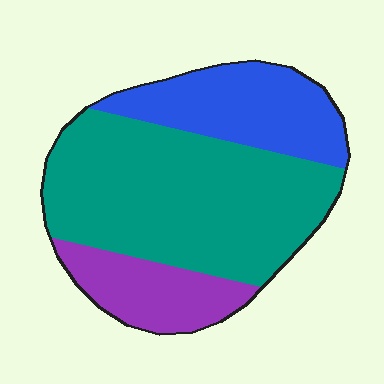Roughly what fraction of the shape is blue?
Blue covers about 25% of the shape.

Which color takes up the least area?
Purple, at roughly 15%.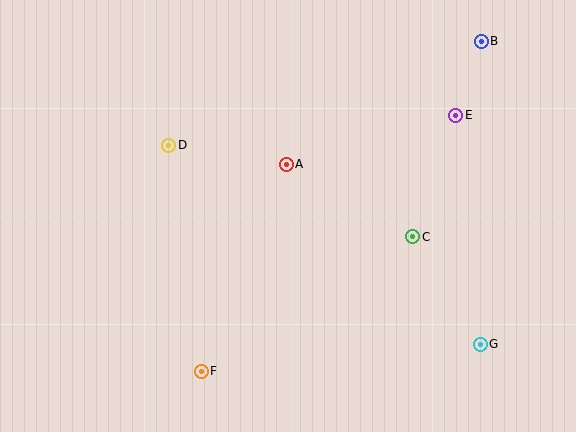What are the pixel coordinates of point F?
Point F is at (201, 371).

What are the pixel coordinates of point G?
Point G is at (480, 344).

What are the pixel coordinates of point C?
Point C is at (413, 237).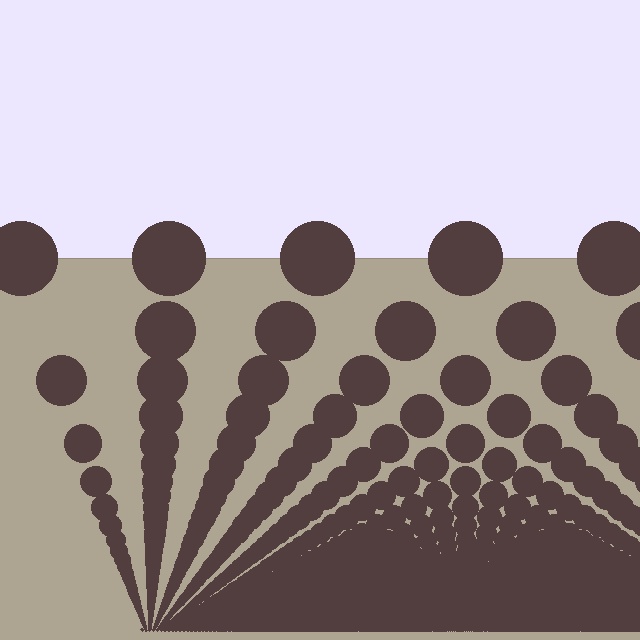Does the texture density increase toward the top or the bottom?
Density increases toward the bottom.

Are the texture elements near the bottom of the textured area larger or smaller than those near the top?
Smaller. The gradient is inverted — elements near the bottom are smaller and denser.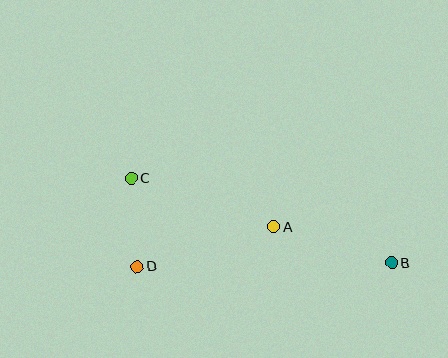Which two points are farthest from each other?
Points B and C are farthest from each other.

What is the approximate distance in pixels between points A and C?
The distance between A and C is approximately 150 pixels.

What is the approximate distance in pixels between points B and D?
The distance between B and D is approximately 255 pixels.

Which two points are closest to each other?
Points C and D are closest to each other.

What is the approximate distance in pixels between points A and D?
The distance between A and D is approximately 142 pixels.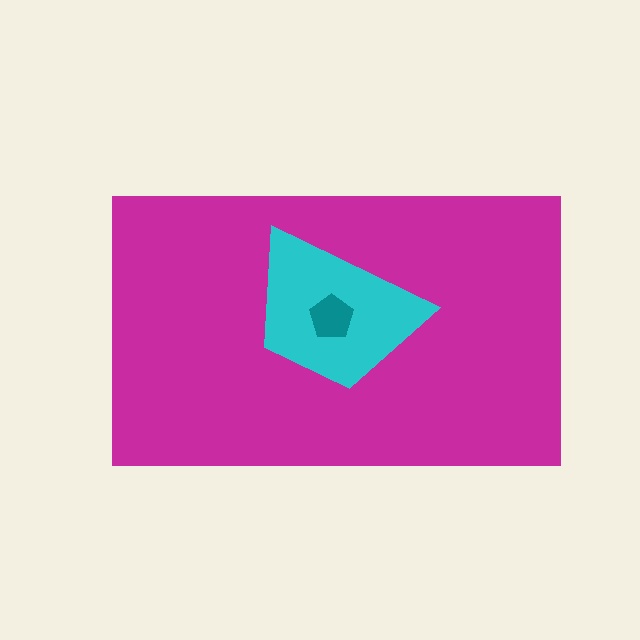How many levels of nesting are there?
3.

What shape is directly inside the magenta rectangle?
The cyan trapezoid.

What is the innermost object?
The teal pentagon.